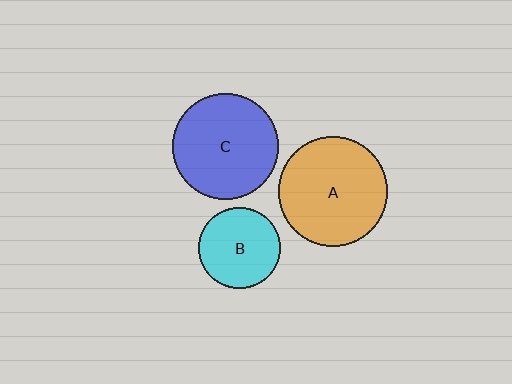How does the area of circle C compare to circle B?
Approximately 1.7 times.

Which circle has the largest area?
Circle A (orange).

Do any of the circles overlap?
No, none of the circles overlap.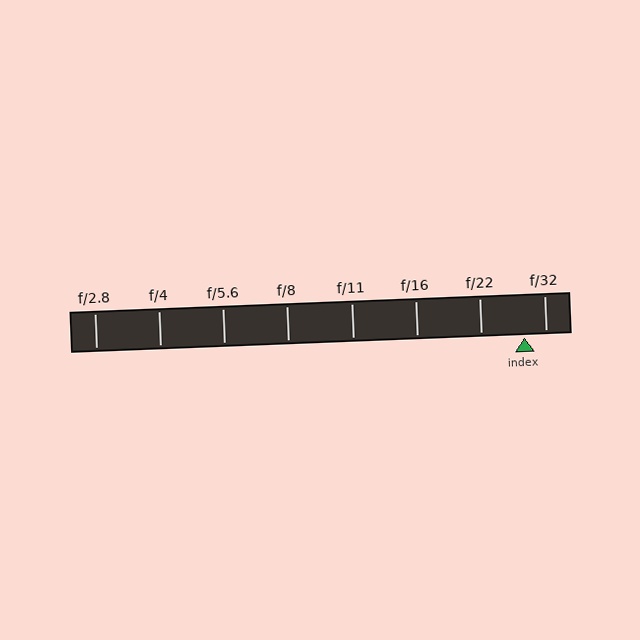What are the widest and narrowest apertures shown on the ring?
The widest aperture shown is f/2.8 and the narrowest is f/32.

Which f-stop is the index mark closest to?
The index mark is closest to f/32.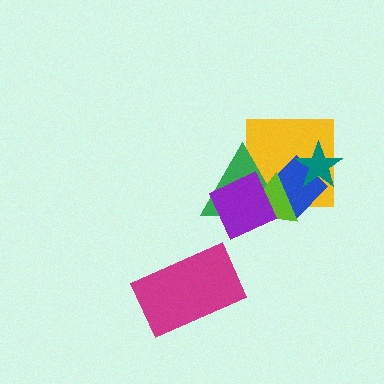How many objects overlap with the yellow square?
5 objects overlap with the yellow square.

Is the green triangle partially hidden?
Yes, it is partially covered by another shape.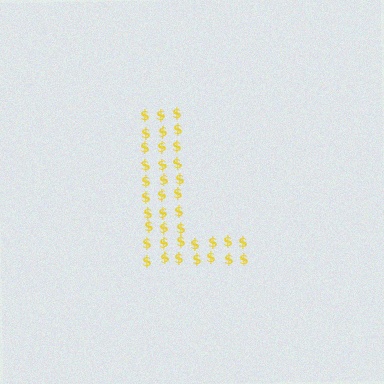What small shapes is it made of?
It is made of small dollar signs.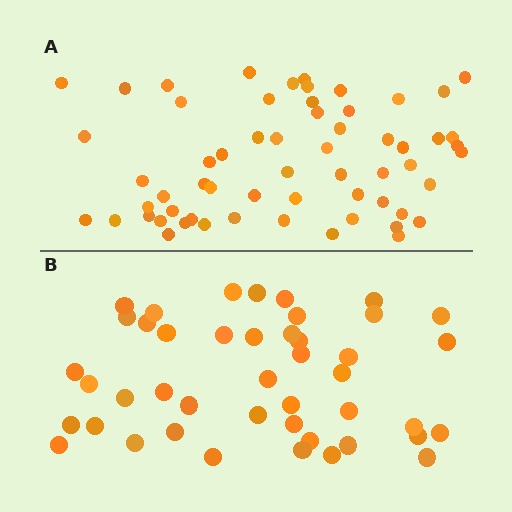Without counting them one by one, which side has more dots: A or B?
Region A (the top region) has more dots.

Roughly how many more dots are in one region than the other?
Region A has approximately 15 more dots than region B.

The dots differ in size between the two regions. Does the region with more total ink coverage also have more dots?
No. Region B has more total ink coverage because its dots are larger, but region A actually contains more individual dots. Total area can be misleading — the number of items is what matters here.